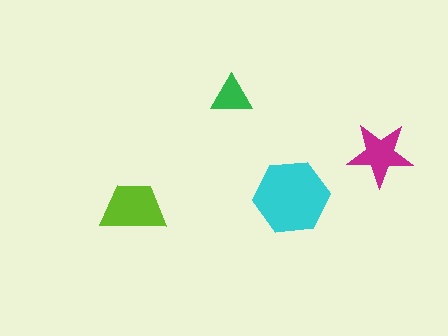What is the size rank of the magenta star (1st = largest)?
3rd.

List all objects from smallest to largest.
The green triangle, the magenta star, the lime trapezoid, the cyan hexagon.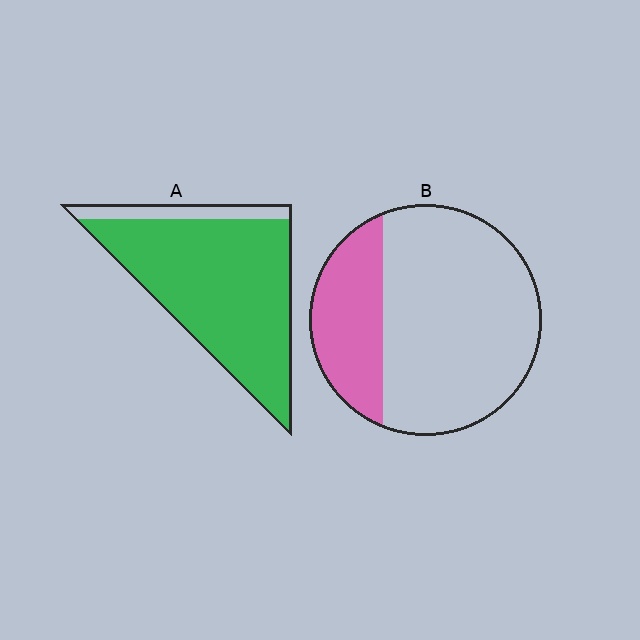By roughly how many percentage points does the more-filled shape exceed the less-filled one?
By roughly 60 percentage points (A over B).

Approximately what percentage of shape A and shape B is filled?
A is approximately 90% and B is approximately 25%.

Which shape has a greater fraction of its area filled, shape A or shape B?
Shape A.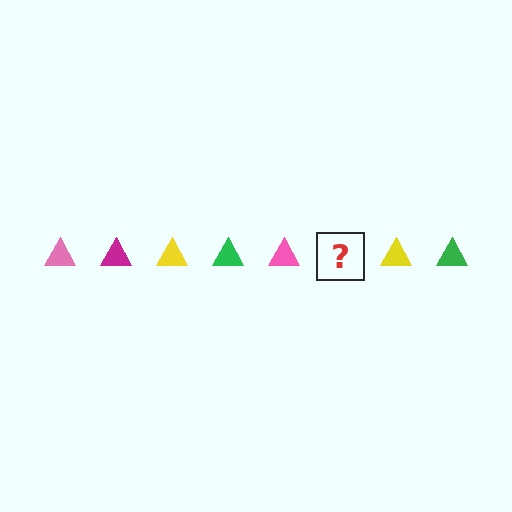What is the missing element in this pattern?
The missing element is a magenta triangle.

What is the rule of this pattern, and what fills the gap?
The rule is that the pattern cycles through pink, magenta, yellow, green triangles. The gap should be filled with a magenta triangle.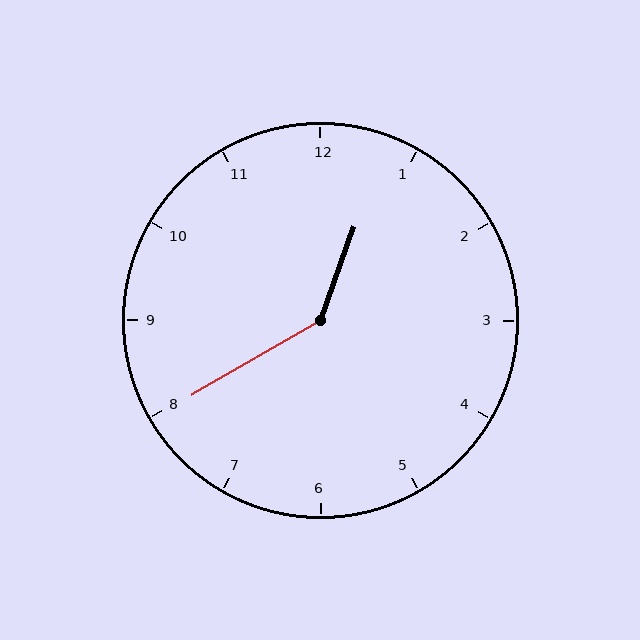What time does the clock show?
12:40.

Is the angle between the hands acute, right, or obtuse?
It is obtuse.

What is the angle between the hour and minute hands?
Approximately 140 degrees.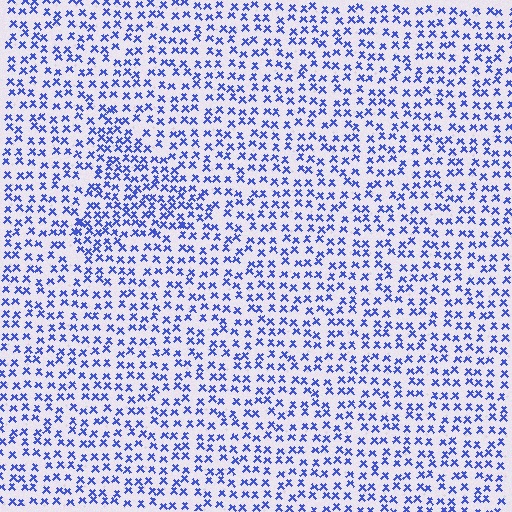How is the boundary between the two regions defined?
The boundary is defined by a change in element density (approximately 1.6x ratio). All elements are the same color, size, and shape.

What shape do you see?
I see a triangle.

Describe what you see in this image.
The image contains small blue elements arranged at two different densities. A triangle-shaped region is visible where the elements are more densely packed than the surrounding area.